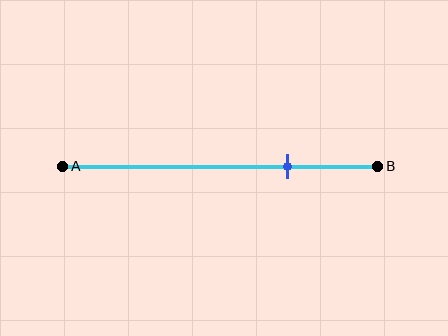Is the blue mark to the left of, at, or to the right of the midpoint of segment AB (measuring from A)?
The blue mark is to the right of the midpoint of segment AB.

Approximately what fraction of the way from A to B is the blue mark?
The blue mark is approximately 70% of the way from A to B.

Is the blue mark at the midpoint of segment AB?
No, the mark is at about 70% from A, not at the 50% midpoint.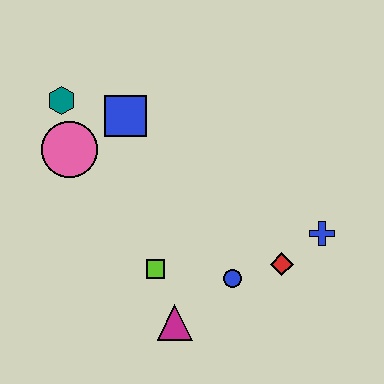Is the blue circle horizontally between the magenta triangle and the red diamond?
Yes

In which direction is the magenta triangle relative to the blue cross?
The magenta triangle is to the left of the blue cross.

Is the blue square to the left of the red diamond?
Yes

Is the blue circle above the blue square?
No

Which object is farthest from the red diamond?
The teal hexagon is farthest from the red diamond.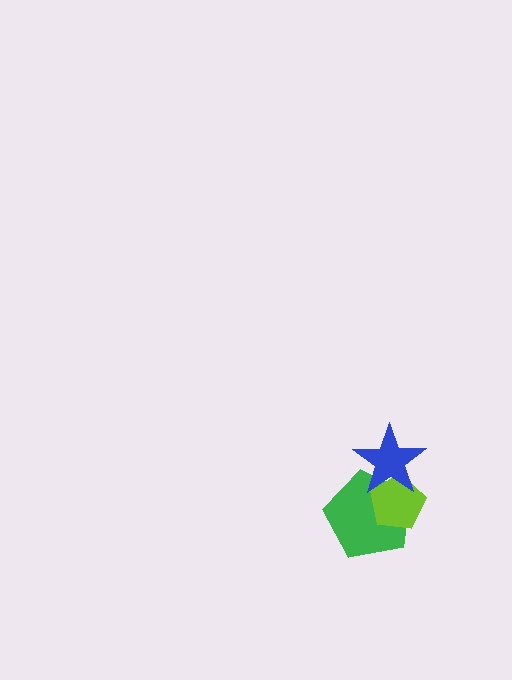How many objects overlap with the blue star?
2 objects overlap with the blue star.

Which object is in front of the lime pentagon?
The blue star is in front of the lime pentagon.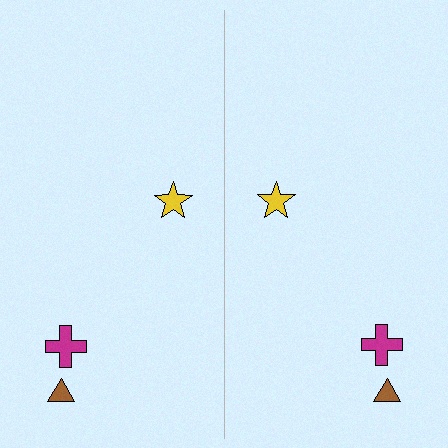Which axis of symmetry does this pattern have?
The pattern has a vertical axis of symmetry running through the center of the image.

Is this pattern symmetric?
Yes, this pattern has bilateral (reflection) symmetry.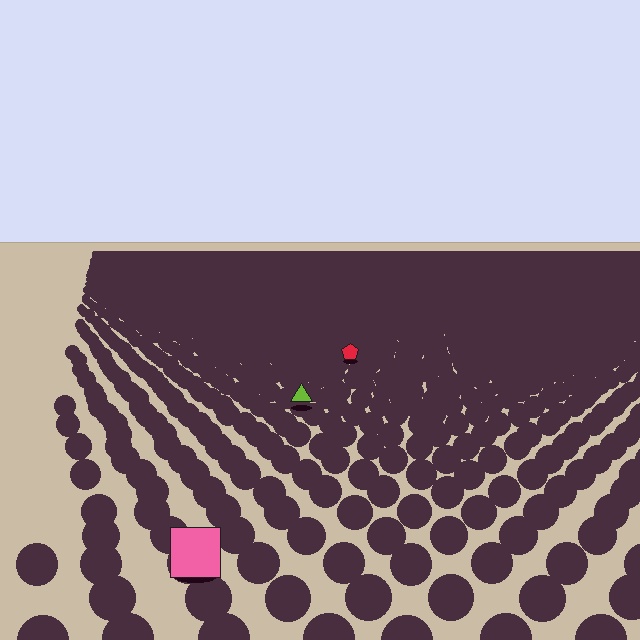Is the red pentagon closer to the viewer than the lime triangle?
No. The lime triangle is closer — you can tell from the texture gradient: the ground texture is coarser near it.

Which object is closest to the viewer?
The pink square is closest. The texture marks near it are larger and more spread out.